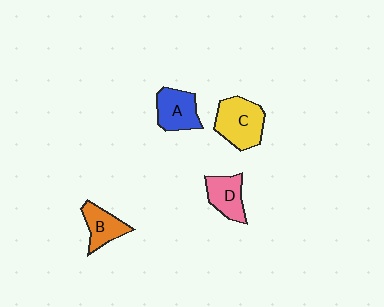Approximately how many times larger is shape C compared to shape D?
Approximately 1.4 times.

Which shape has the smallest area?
Shape B (orange).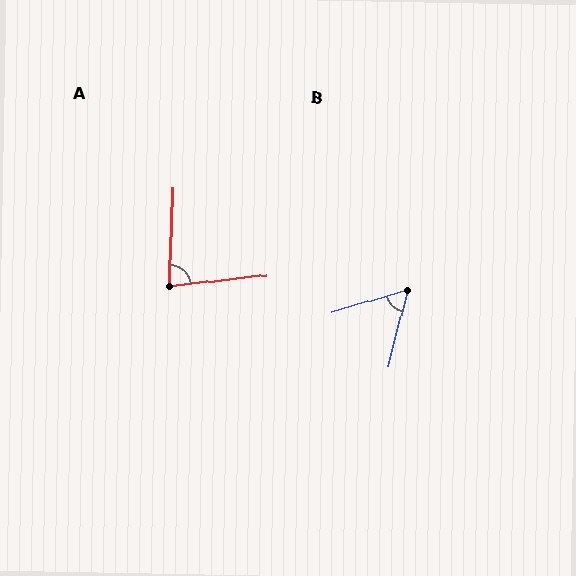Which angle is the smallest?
B, at approximately 59 degrees.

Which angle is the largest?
A, at approximately 82 degrees.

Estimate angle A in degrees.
Approximately 82 degrees.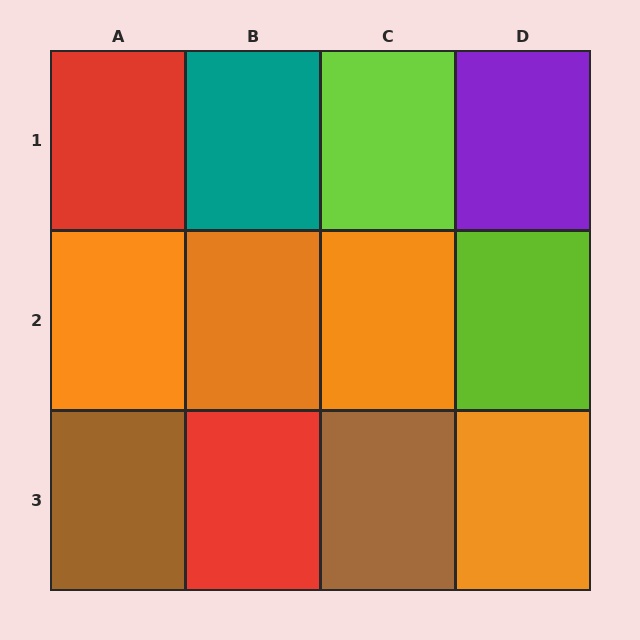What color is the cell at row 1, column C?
Lime.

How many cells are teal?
1 cell is teal.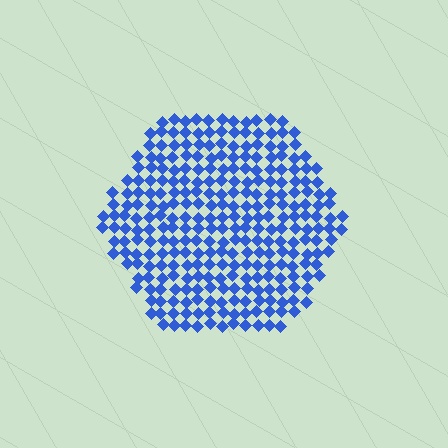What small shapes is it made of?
It is made of small diamonds.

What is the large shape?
The large shape is a hexagon.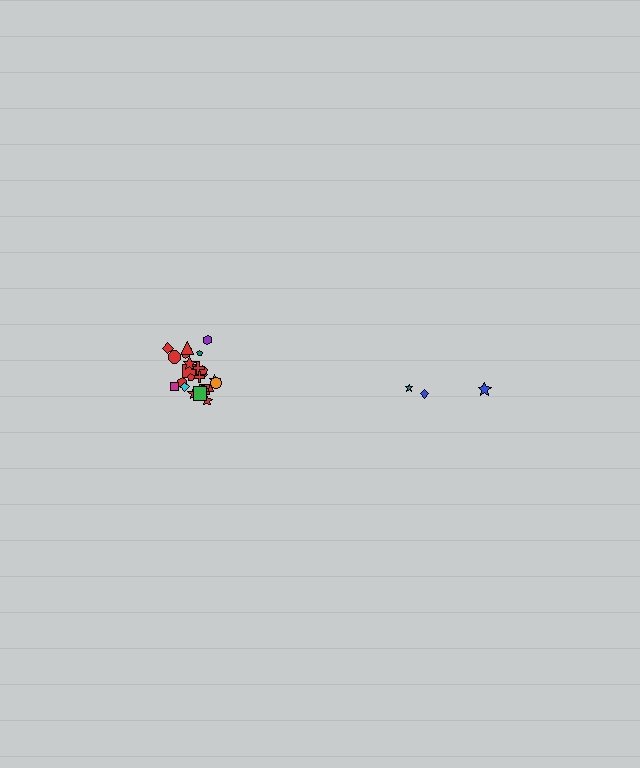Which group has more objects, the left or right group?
The left group.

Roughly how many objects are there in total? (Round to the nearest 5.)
Roughly 30 objects in total.